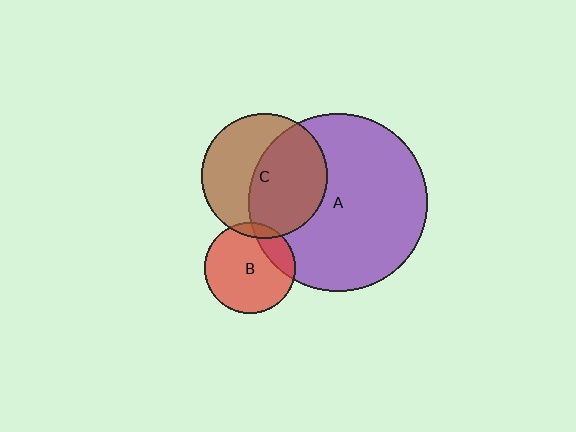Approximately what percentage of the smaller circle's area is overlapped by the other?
Approximately 20%.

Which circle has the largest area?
Circle A (purple).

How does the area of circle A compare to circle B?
Approximately 3.8 times.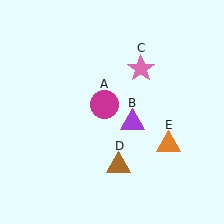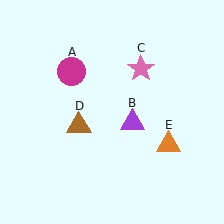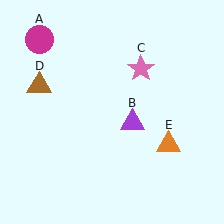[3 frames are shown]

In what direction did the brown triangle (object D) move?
The brown triangle (object D) moved up and to the left.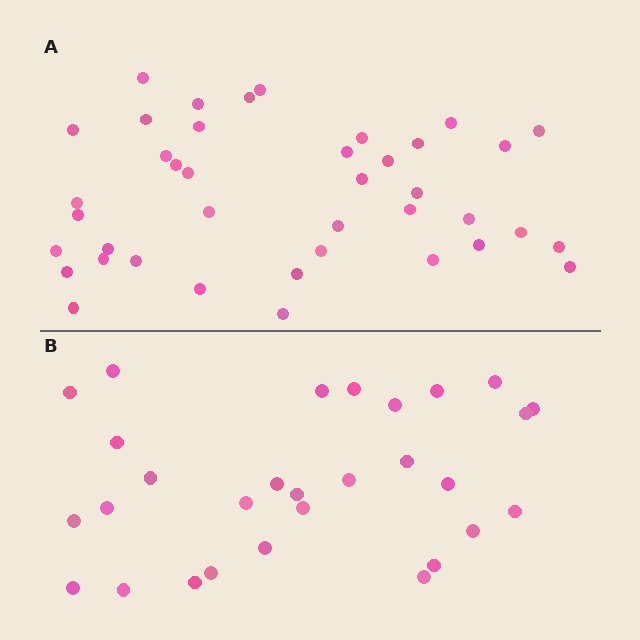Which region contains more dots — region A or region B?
Region A (the top region) has more dots.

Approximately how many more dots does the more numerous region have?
Region A has roughly 12 or so more dots than region B.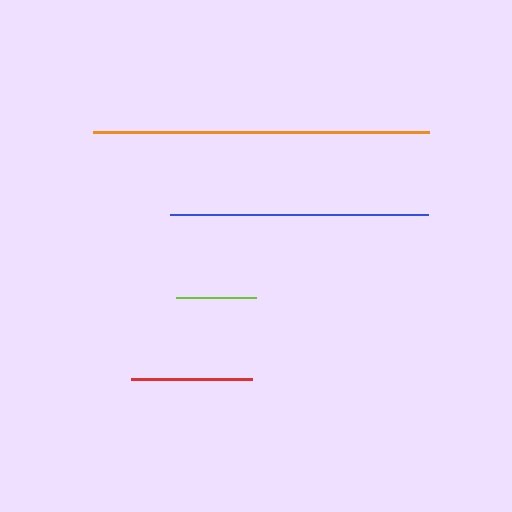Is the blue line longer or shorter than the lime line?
The blue line is longer than the lime line.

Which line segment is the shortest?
The lime line is the shortest at approximately 80 pixels.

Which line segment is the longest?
The orange line is the longest at approximately 336 pixels.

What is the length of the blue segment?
The blue segment is approximately 257 pixels long.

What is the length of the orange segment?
The orange segment is approximately 336 pixels long.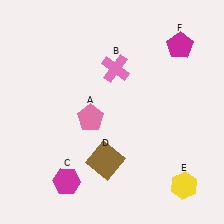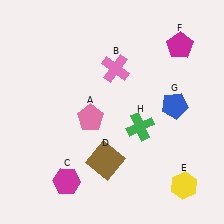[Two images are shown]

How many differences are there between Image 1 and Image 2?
There are 2 differences between the two images.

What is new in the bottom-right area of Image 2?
A green cross (H) was added in the bottom-right area of Image 2.